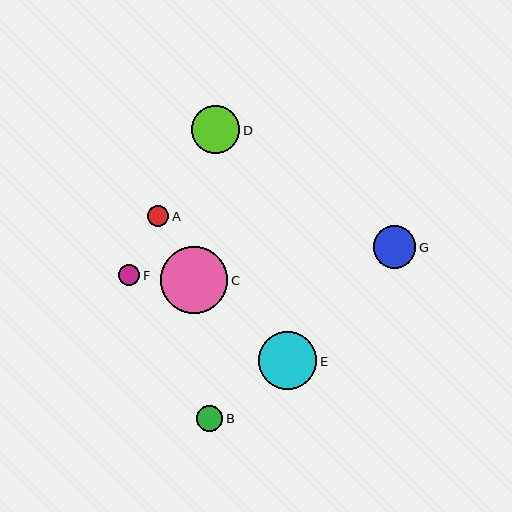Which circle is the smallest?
Circle A is the smallest with a size of approximately 21 pixels.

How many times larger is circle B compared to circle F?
Circle B is approximately 1.2 times the size of circle F.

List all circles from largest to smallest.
From largest to smallest: C, E, D, G, B, F, A.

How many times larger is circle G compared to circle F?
Circle G is approximately 2.0 times the size of circle F.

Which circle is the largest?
Circle C is the largest with a size of approximately 67 pixels.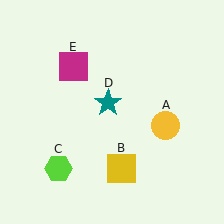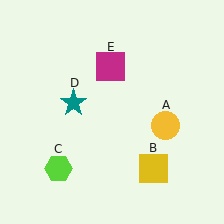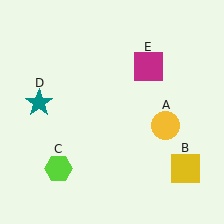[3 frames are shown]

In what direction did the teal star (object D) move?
The teal star (object D) moved left.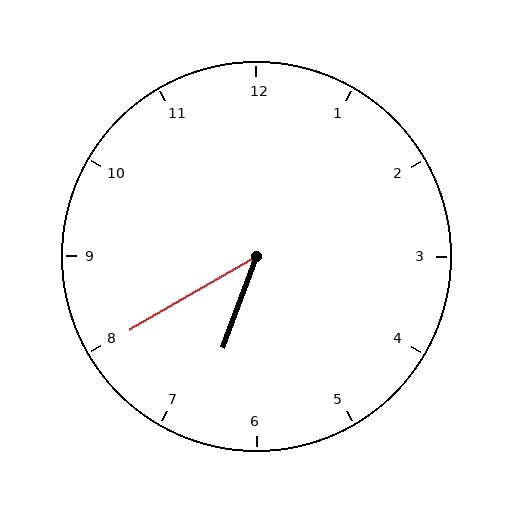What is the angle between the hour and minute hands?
Approximately 40 degrees.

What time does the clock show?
6:40.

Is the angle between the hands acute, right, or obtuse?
It is acute.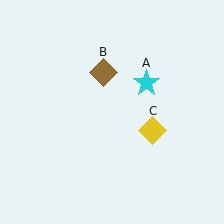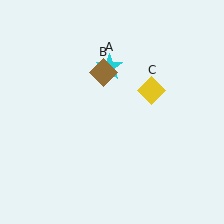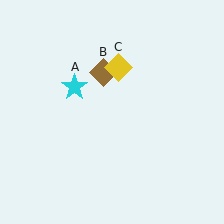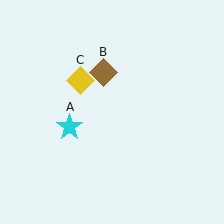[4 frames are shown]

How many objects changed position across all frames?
2 objects changed position: cyan star (object A), yellow diamond (object C).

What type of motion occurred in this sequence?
The cyan star (object A), yellow diamond (object C) rotated counterclockwise around the center of the scene.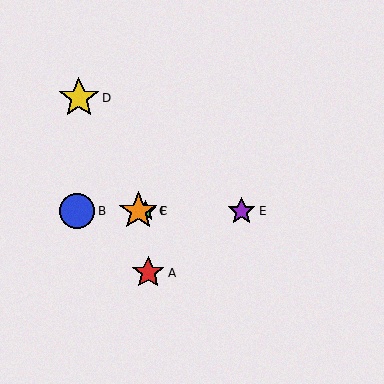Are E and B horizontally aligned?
Yes, both are at y≈211.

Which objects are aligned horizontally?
Objects B, C, E, F are aligned horizontally.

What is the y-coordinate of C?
Object C is at y≈211.